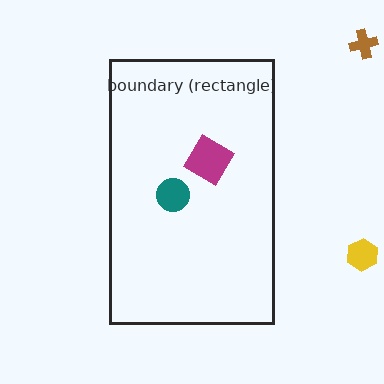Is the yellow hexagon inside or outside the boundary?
Outside.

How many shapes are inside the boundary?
2 inside, 2 outside.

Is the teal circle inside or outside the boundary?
Inside.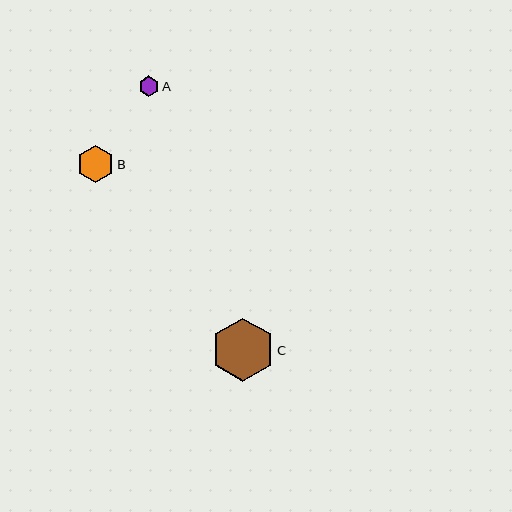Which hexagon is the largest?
Hexagon C is the largest with a size of approximately 63 pixels.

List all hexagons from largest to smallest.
From largest to smallest: C, B, A.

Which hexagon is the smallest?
Hexagon A is the smallest with a size of approximately 20 pixels.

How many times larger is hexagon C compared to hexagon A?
Hexagon C is approximately 3.1 times the size of hexagon A.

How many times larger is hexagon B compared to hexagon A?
Hexagon B is approximately 1.8 times the size of hexagon A.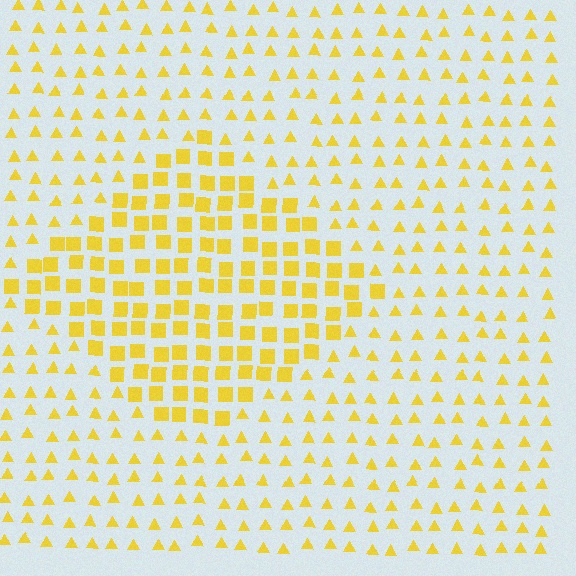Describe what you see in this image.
The image is filled with small yellow elements arranged in a uniform grid. A diamond-shaped region contains squares, while the surrounding area contains triangles. The boundary is defined purely by the change in element shape.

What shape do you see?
I see a diamond.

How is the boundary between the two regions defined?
The boundary is defined by a change in element shape: squares inside vs. triangles outside. All elements share the same color and spacing.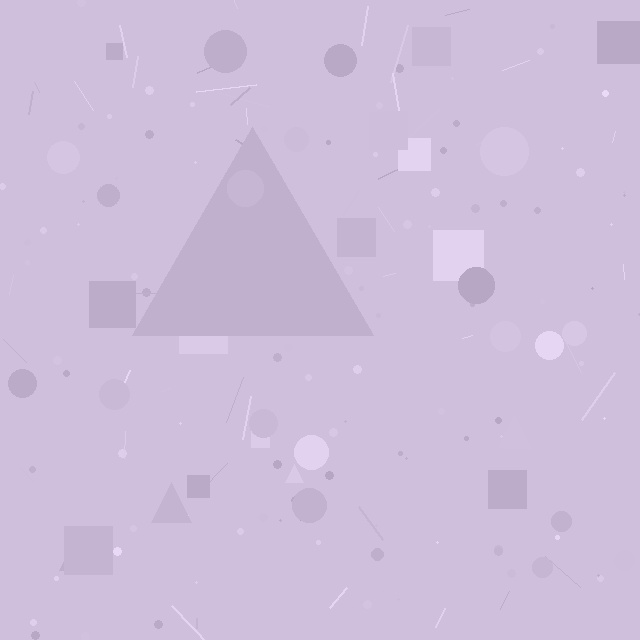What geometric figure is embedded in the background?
A triangle is embedded in the background.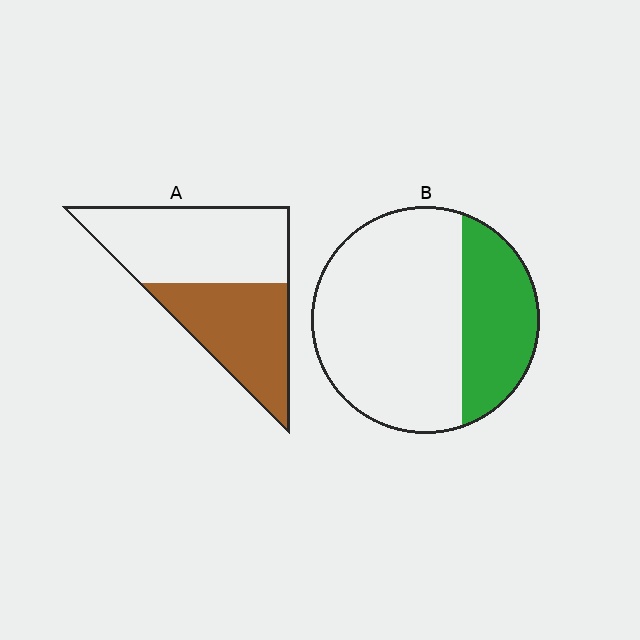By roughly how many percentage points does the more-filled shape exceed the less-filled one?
By roughly 15 percentage points (A over B).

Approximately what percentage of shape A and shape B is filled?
A is approximately 45% and B is approximately 30%.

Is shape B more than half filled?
No.